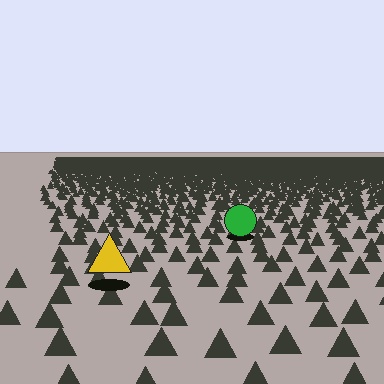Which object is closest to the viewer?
The yellow triangle is closest. The texture marks near it are larger and more spread out.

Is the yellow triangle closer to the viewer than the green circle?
Yes. The yellow triangle is closer — you can tell from the texture gradient: the ground texture is coarser near it.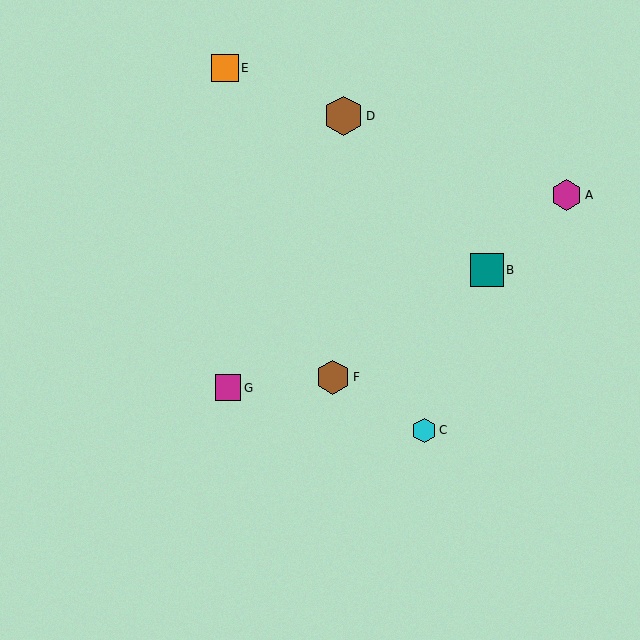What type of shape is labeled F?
Shape F is a brown hexagon.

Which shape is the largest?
The brown hexagon (labeled D) is the largest.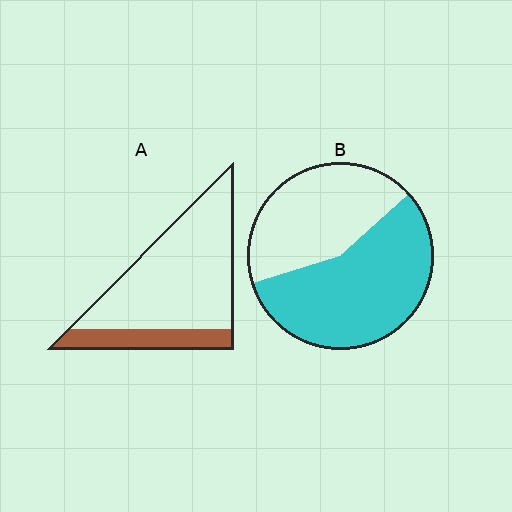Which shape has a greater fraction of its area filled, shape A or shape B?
Shape B.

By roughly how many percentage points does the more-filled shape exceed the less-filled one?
By roughly 35 percentage points (B over A).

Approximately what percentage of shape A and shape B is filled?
A is approximately 20% and B is approximately 55%.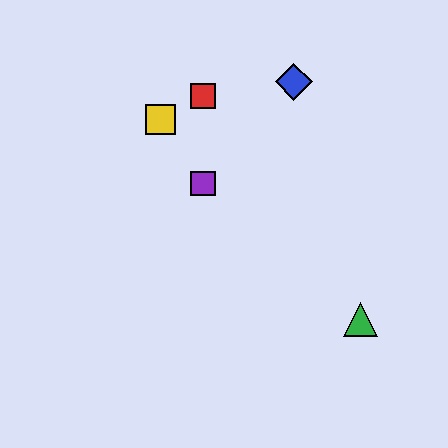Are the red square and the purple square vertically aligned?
Yes, both are at x≈203.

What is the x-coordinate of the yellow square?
The yellow square is at x≈161.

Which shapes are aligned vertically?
The red square, the purple square are aligned vertically.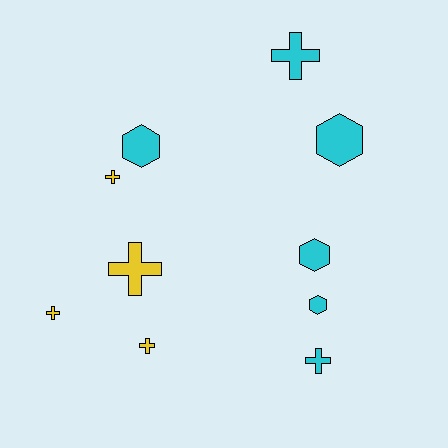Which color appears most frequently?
Cyan, with 6 objects.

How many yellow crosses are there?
There are 4 yellow crosses.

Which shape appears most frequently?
Cross, with 6 objects.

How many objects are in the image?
There are 10 objects.